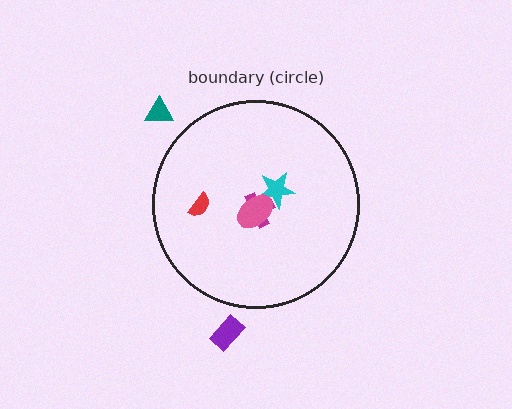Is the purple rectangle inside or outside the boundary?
Outside.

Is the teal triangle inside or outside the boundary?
Outside.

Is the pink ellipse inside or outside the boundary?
Inside.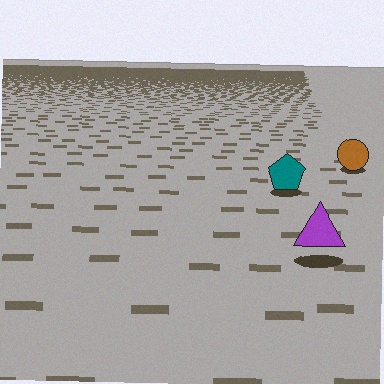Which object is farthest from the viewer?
The brown circle is farthest from the viewer. It appears smaller and the ground texture around it is denser.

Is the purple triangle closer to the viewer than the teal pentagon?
Yes. The purple triangle is closer — you can tell from the texture gradient: the ground texture is coarser near it.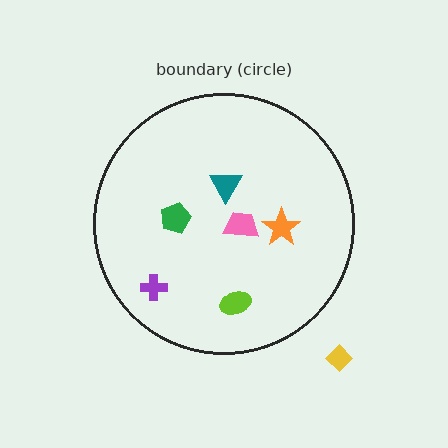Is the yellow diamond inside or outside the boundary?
Outside.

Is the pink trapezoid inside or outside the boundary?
Inside.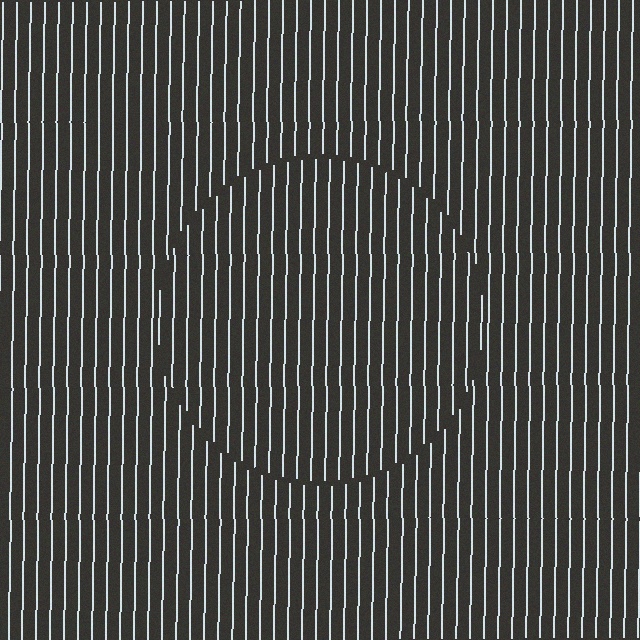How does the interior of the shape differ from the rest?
The interior of the shape contains the same grating, shifted by half a period — the contour is defined by the phase discontinuity where line-ends from the inner and outer gratings abut.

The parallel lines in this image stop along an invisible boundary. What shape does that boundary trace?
An illusory circle. The interior of the shape contains the same grating, shifted by half a period — the contour is defined by the phase discontinuity where line-ends from the inner and outer gratings abut.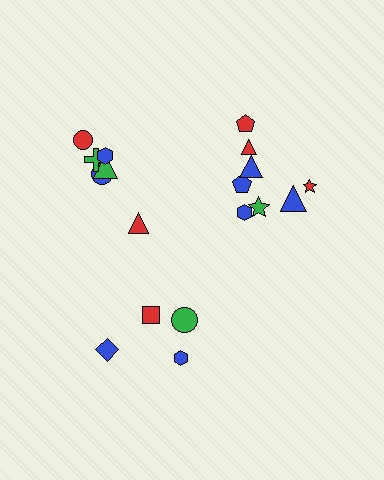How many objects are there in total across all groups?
There are 18 objects.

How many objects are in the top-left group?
There are 6 objects.